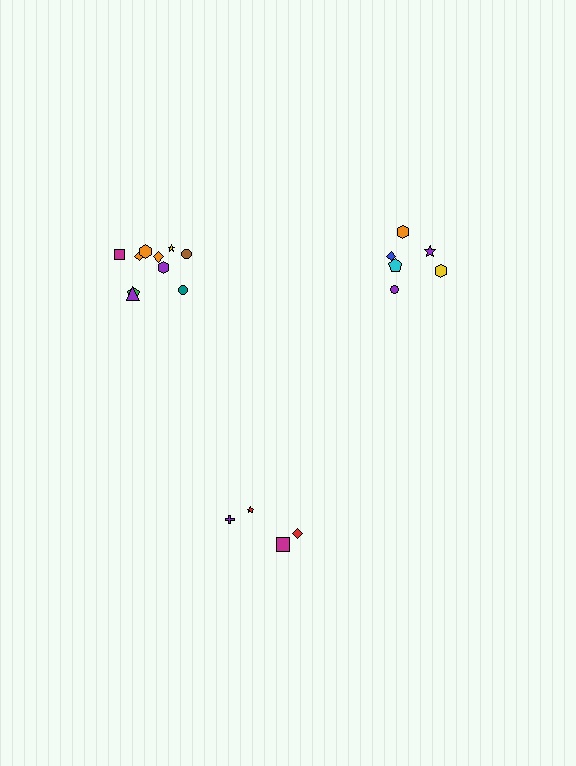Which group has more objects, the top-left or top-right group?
The top-left group.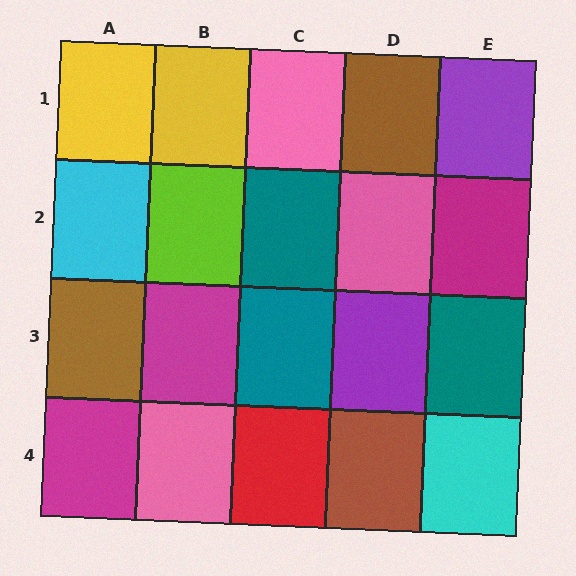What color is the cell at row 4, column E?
Cyan.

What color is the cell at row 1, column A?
Yellow.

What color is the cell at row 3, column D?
Purple.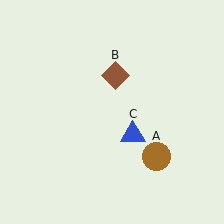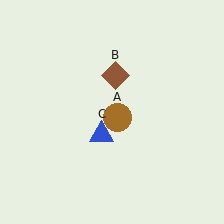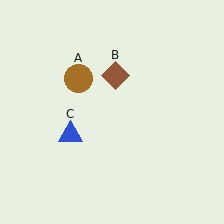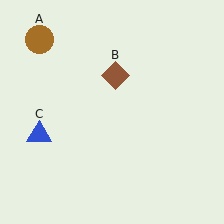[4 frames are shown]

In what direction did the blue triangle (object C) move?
The blue triangle (object C) moved left.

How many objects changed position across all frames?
2 objects changed position: brown circle (object A), blue triangle (object C).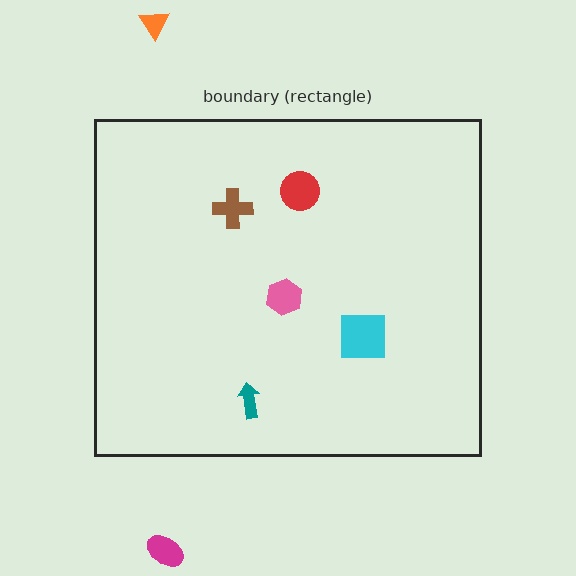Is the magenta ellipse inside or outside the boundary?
Outside.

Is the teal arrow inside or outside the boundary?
Inside.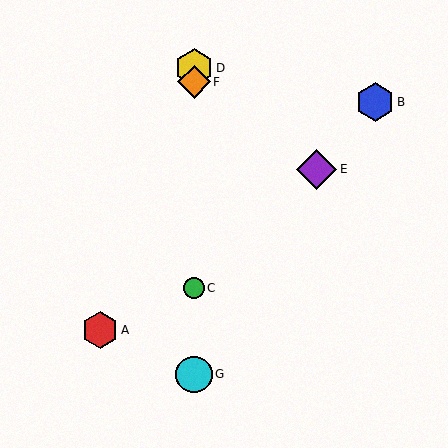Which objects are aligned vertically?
Objects C, D, F, G are aligned vertically.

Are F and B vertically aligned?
No, F is at x≈194 and B is at x≈375.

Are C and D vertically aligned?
Yes, both are at x≈194.